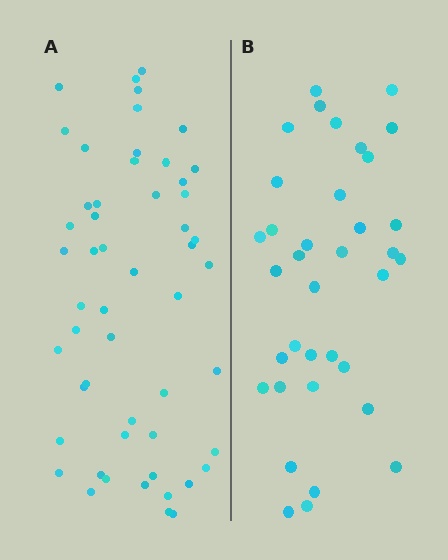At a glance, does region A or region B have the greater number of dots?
Region A (the left region) has more dots.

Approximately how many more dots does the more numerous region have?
Region A has approximately 15 more dots than region B.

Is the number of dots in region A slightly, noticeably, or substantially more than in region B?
Region A has substantially more. The ratio is roughly 1.5 to 1.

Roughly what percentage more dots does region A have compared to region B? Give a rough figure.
About 45% more.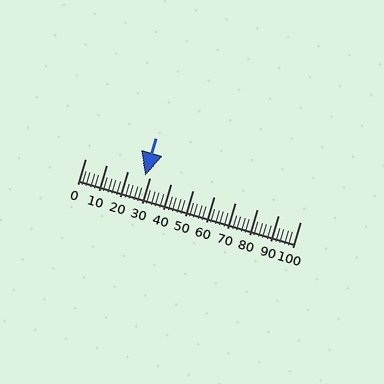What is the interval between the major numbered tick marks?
The major tick marks are spaced 10 units apart.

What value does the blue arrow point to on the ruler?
The blue arrow points to approximately 28.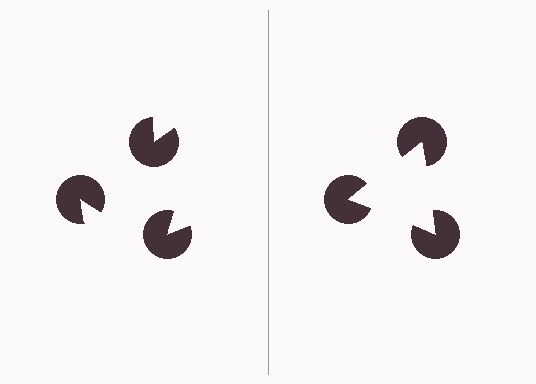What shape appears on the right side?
An illusory triangle.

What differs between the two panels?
The pac-man discs are positioned identically on both sides; only the wedge orientations differ. On the right they align to a triangle; on the left they are misaligned.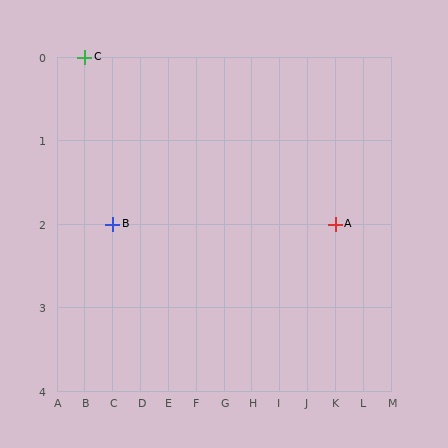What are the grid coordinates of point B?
Point B is at grid coordinates (C, 2).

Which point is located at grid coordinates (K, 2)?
Point A is at (K, 2).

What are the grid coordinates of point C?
Point C is at grid coordinates (B, 0).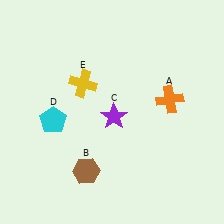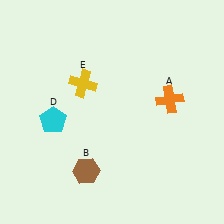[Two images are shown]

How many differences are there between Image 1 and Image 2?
There is 1 difference between the two images.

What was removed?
The purple star (C) was removed in Image 2.